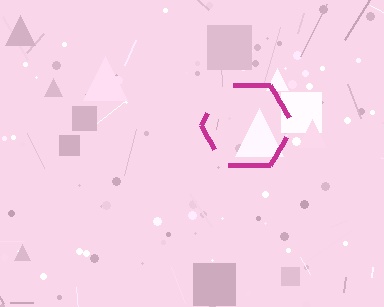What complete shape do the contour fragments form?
The contour fragments form a hexagon.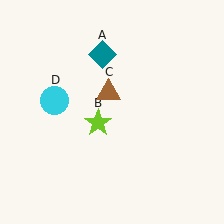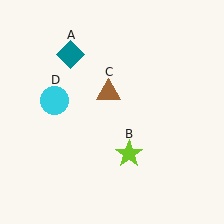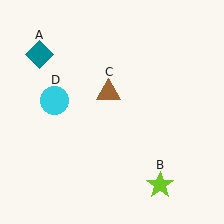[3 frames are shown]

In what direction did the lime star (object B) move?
The lime star (object B) moved down and to the right.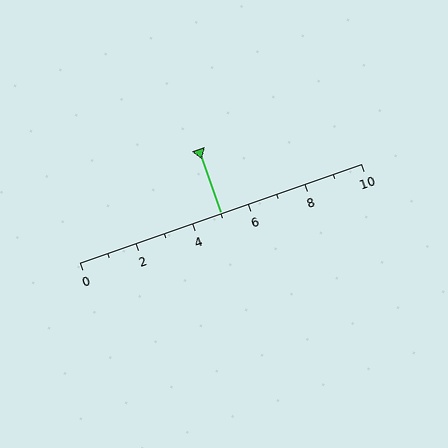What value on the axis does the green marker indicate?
The marker indicates approximately 5.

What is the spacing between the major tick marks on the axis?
The major ticks are spaced 2 apart.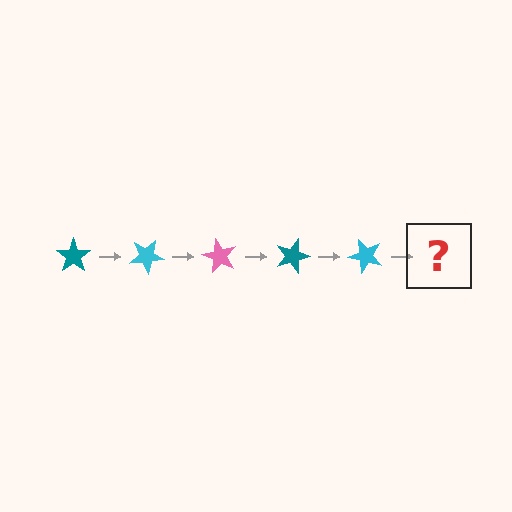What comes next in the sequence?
The next element should be a pink star, rotated 150 degrees from the start.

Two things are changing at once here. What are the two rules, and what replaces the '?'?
The two rules are that it rotates 30 degrees each step and the color cycles through teal, cyan, and pink. The '?' should be a pink star, rotated 150 degrees from the start.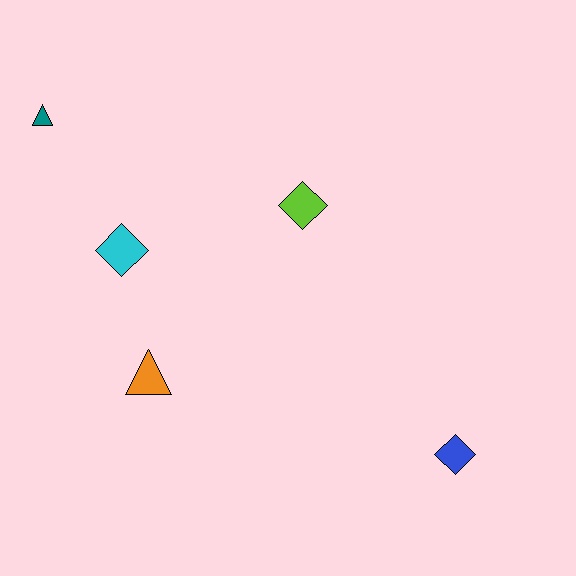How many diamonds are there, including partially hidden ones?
There are 3 diamonds.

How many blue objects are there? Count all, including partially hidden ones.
There is 1 blue object.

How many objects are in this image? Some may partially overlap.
There are 5 objects.